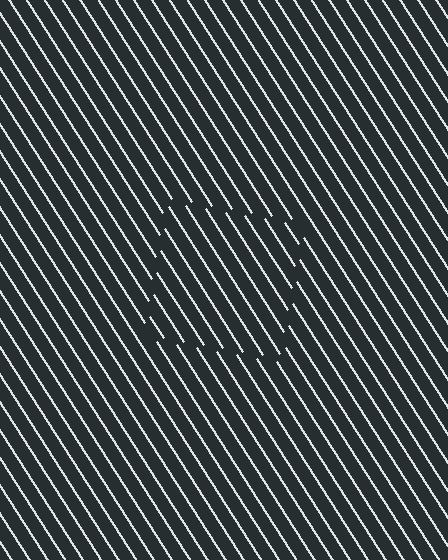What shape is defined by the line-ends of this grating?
An illusory square. The interior of the shape contains the same grating, shifted by half a period — the contour is defined by the phase discontinuity where line-ends from the inner and outer gratings abut.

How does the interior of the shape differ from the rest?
The interior of the shape contains the same grating, shifted by half a period — the contour is defined by the phase discontinuity where line-ends from the inner and outer gratings abut.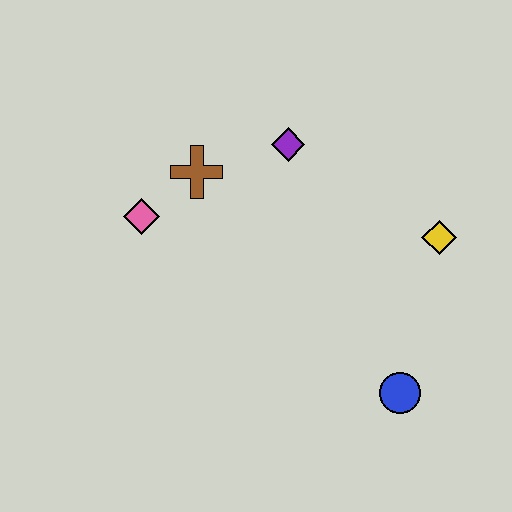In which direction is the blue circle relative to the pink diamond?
The blue circle is to the right of the pink diamond.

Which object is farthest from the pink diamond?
The blue circle is farthest from the pink diamond.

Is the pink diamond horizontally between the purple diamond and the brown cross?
No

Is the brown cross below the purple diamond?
Yes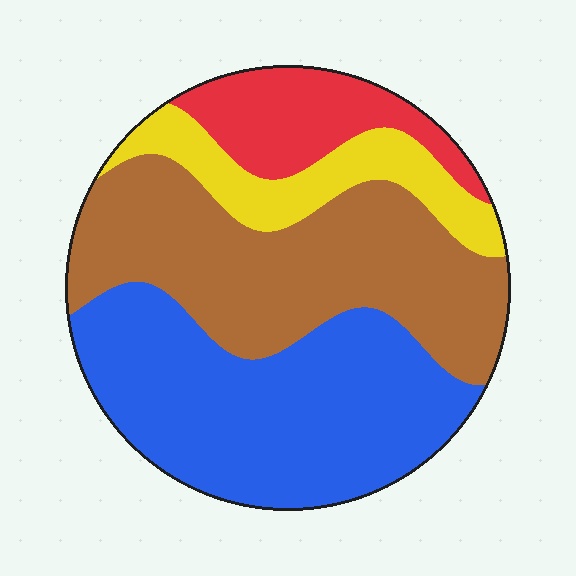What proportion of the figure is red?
Red covers around 15% of the figure.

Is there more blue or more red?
Blue.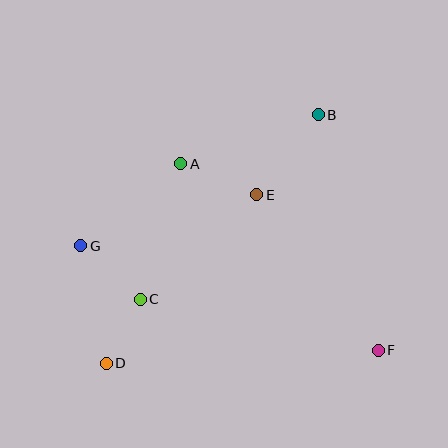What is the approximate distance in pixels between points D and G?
The distance between D and G is approximately 121 pixels.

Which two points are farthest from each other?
Points B and D are farthest from each other.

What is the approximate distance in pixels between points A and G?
The distance between A and G is approximately 129 pixels.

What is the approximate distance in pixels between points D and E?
The distance between D and E is approximately 226 pixels.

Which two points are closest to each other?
Points C and D are closest to each other.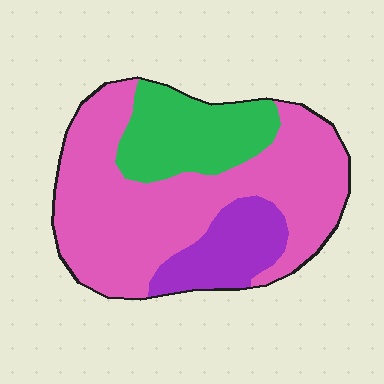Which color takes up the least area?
Purple, at roughly 15%.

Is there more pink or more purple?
Pink.